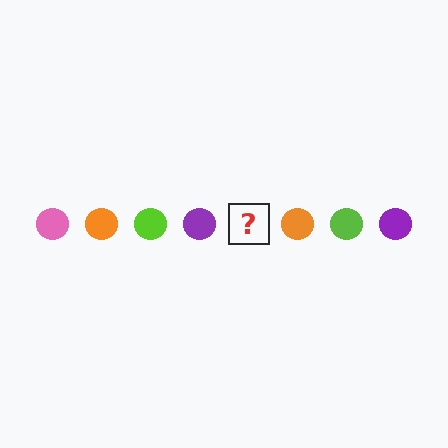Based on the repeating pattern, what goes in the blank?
The blank should be a pink circle.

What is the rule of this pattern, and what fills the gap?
The rule is that the pattern cycles through pink, orange, lime, purple circles. The gap should be filled with a pink circle.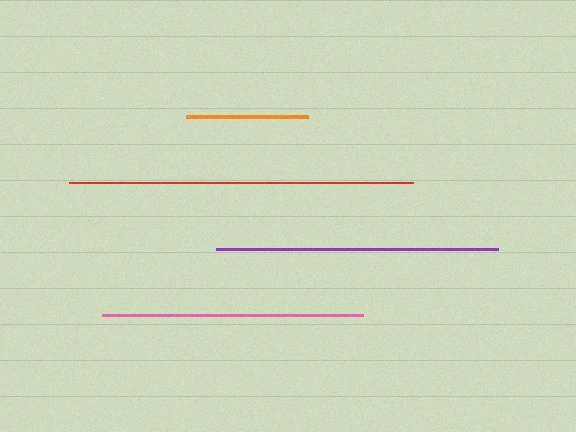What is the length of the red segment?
The red segment is approximately 344 pixels long.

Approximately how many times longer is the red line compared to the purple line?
The red line is approximately 1.2 times the length of the purple line.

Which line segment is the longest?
The red line is the longest at approximately 344 pixels.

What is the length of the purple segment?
The purple segment is approximately 282 pixels long.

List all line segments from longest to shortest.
From longest to shortest: red, purple, pink, orange.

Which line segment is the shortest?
The orange line is the shortest at approximately 122 pixels.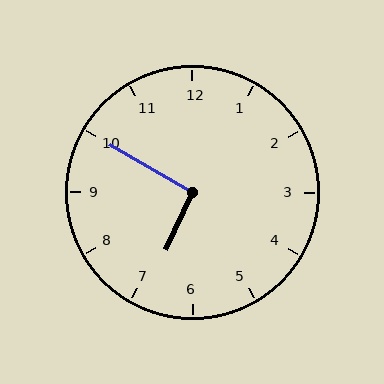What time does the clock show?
6:50.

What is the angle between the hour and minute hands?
Approximately 95 degrees.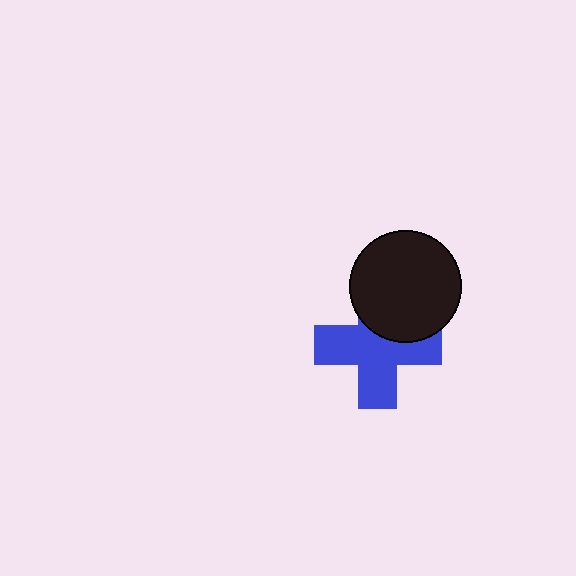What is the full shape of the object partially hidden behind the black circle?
The partially hidden object is a blue cross.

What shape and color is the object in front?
The object in front is a black circle.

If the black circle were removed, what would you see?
You would see the complete blue cross.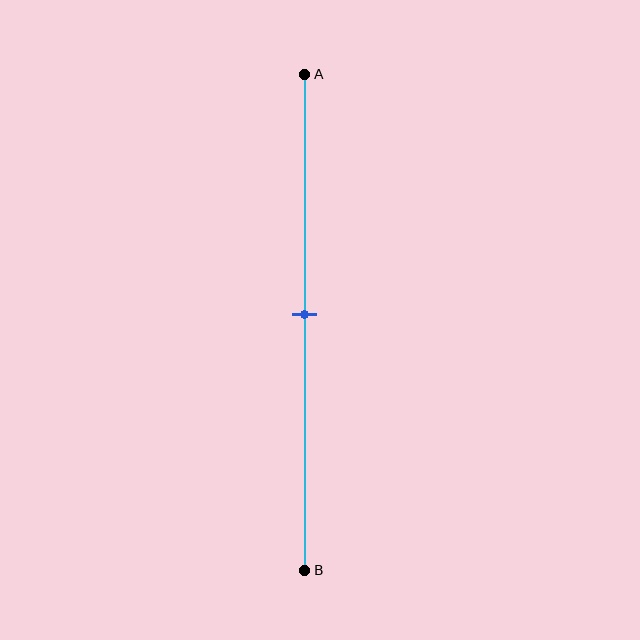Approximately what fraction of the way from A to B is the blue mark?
The blue mark is approximately 50% of the way from A to B.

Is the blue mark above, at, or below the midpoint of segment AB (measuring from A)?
The blue mark is approximately at the midpoint of segment AB.